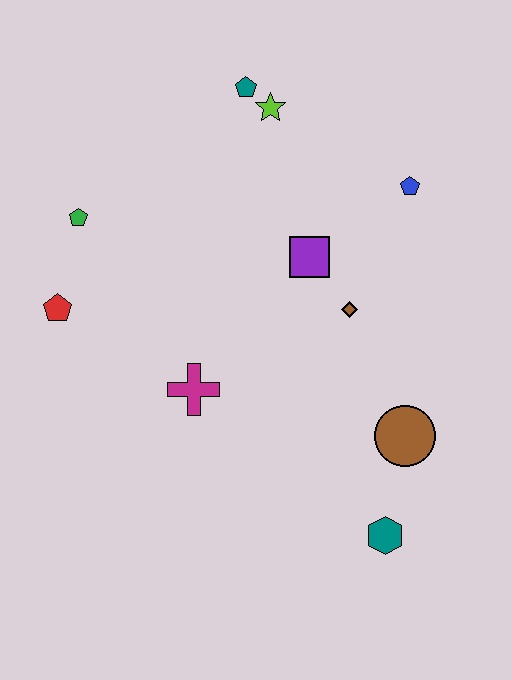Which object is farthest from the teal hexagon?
The teal pentagon is farthest from the teal hexagon.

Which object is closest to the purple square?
The brown diamond is closest to the purple square.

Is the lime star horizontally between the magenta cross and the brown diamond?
Yes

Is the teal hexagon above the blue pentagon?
No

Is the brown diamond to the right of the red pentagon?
Yes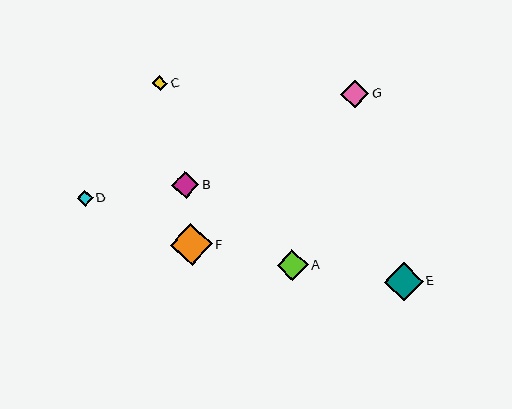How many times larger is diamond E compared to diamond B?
Diamond E is approximately 1.4 times the size of diamond B.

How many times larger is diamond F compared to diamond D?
Diamond F is approximately 2.6 times the size of diamond D.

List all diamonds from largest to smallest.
From largest to smallest: F, E, A, G, B, D, C.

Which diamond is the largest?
Diamond F is the largest with a size of approximately 42 pixels.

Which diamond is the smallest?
Diamond C is the smallest with a size of approximately 15 pixels.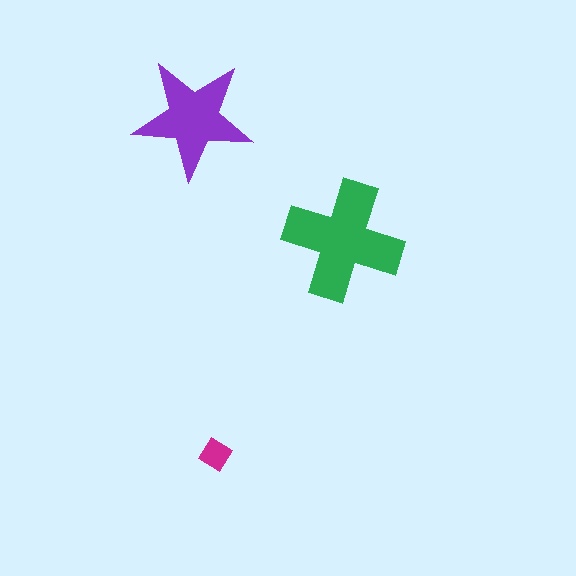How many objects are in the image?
There are 3 objects in the image.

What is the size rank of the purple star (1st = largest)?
2nd.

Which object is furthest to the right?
The green cross is rightmost.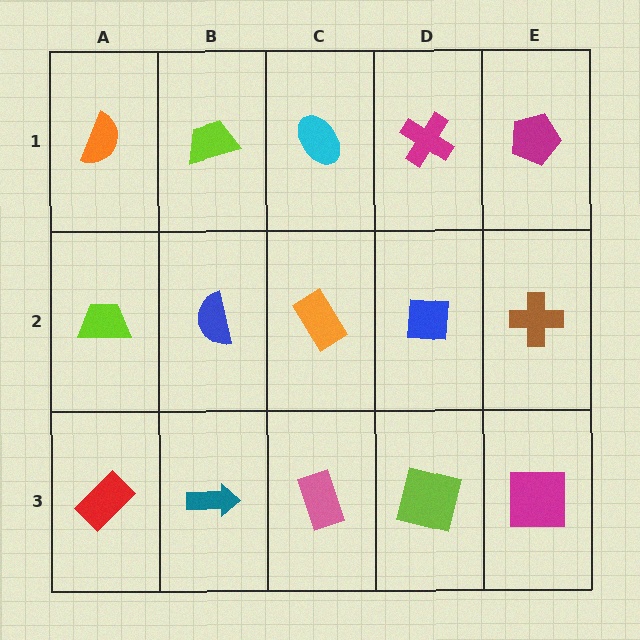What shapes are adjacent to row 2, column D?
A magenta cross (row 1, column D), a lime square (row 3, column D), an orange rectangle (row 2, column C), a brown cross (row 2, column E).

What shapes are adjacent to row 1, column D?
A blue square (row 2, column D), a cyan ellipse (row 1, column C), a magenta pentagon (row 1, column E).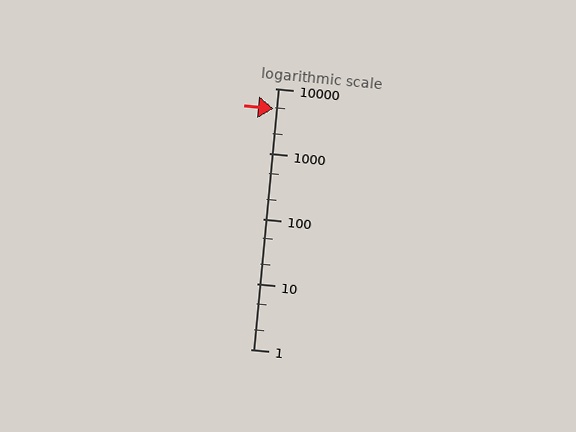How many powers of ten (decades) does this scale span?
The scale spans 4 decades, from 1 to 10000.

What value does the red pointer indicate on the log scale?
The pointer indicates approximately 4900.